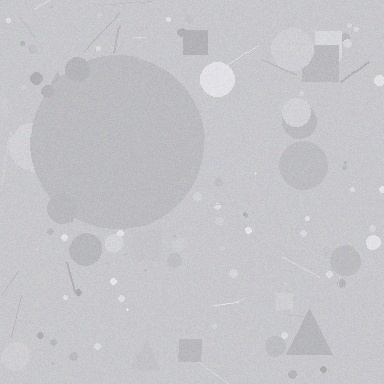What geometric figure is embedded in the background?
A circle is embedded in the background.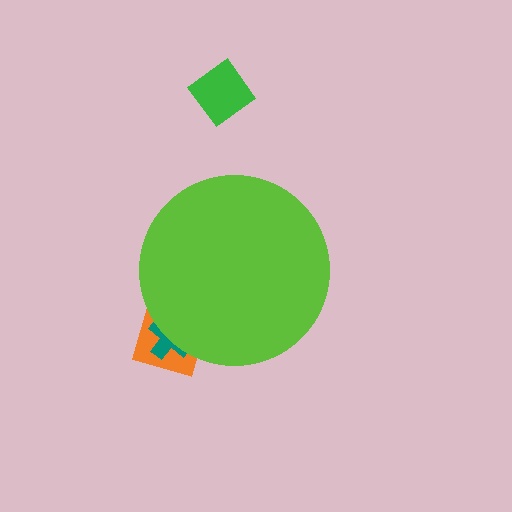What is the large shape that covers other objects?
A lime circle.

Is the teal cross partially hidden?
Yes, the teal cross is partially hidden behind the lime circle.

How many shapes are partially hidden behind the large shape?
2 shapes are partially hidden.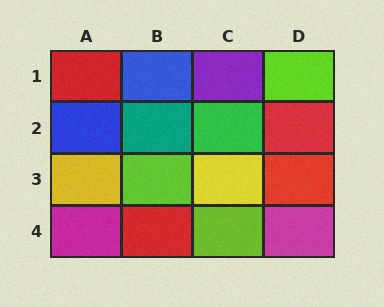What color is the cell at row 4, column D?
Magenta.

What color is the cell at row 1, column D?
Lime.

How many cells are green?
1 cell is green.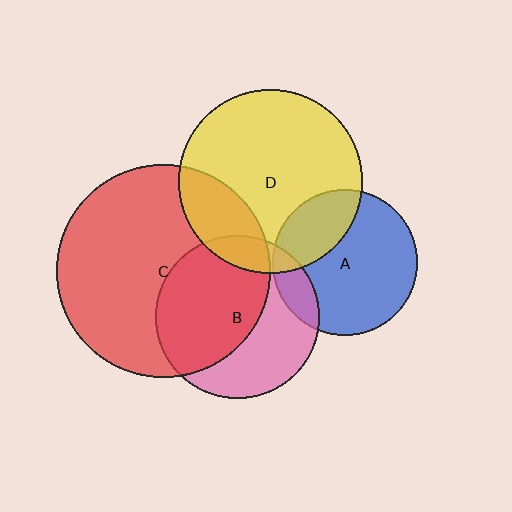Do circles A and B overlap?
Yes.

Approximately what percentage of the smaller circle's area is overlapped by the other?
Approximately 15%.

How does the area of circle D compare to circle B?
Approximately 1.3 times.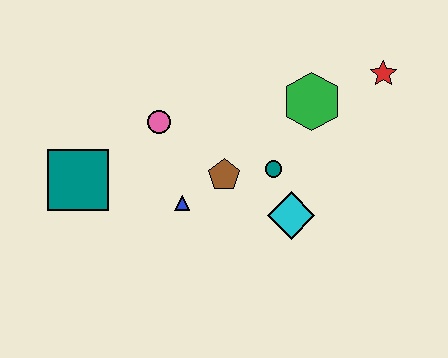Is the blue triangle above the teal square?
No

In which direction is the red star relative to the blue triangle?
The red star is to the right of the blue triangle.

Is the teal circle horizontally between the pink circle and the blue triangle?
No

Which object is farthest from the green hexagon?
The teal square is farthest from the green hexagon.